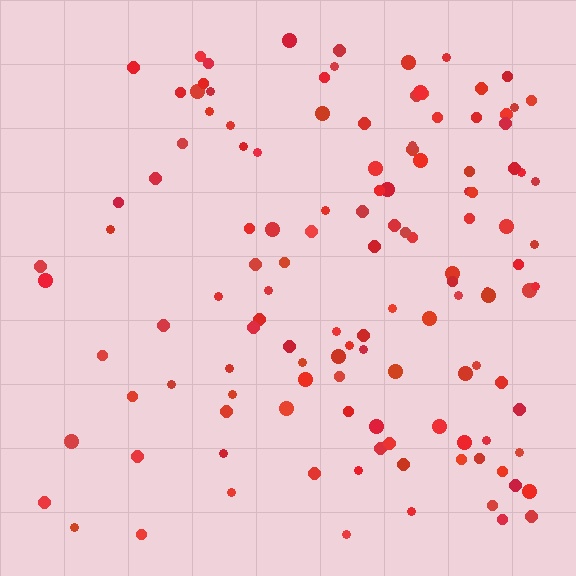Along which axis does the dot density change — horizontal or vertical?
Horizontal.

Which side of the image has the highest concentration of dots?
The right.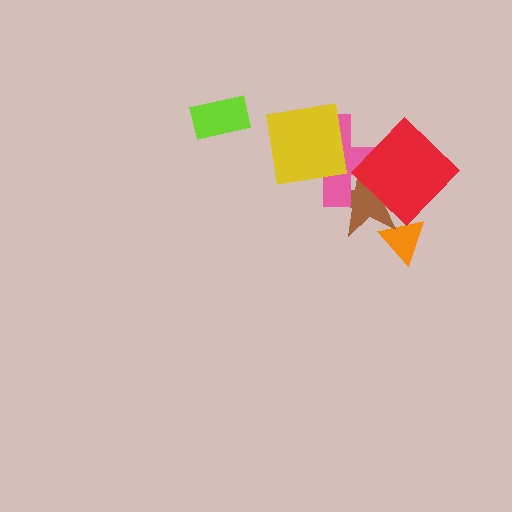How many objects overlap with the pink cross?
3 objects overlap with the pink cross.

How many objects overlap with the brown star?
3 objects overlap with the brown star.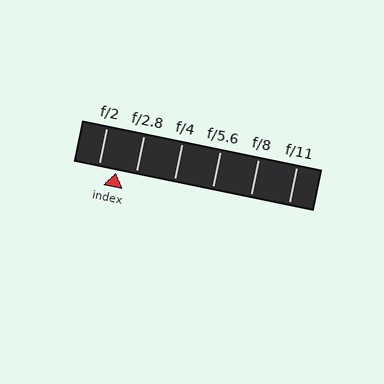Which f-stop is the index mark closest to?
The index mark is closest to f/2.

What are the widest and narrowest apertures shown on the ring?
The widest aperture shown is f/2 and the narrowest is f/11.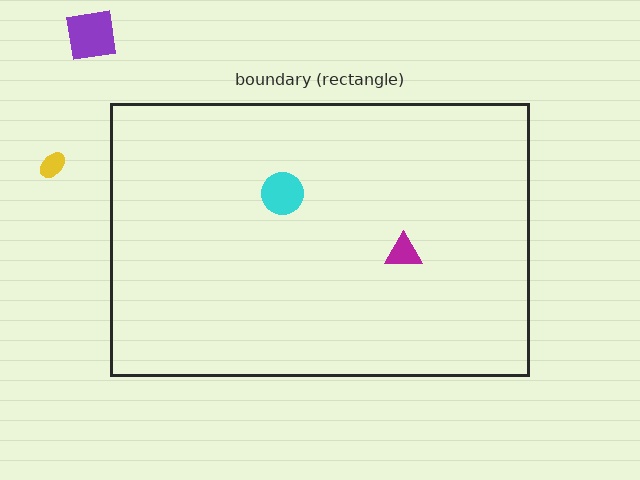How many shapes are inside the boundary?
2 inside, 2 outside.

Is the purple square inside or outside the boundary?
Outside.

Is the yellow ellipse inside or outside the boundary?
Outside.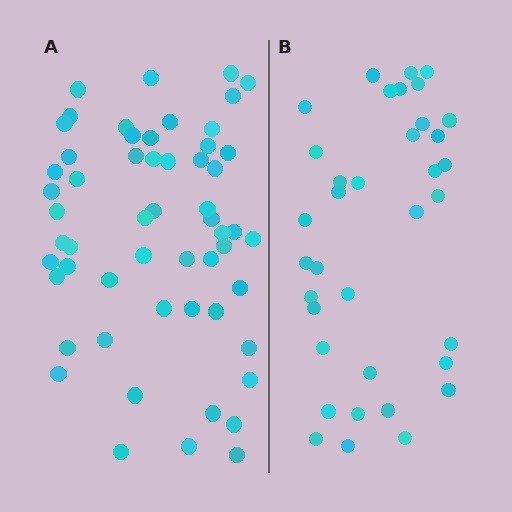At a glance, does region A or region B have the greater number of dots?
Region A (the left region) has more dots.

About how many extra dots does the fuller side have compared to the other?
Region A has approximately 20 more dots than region B.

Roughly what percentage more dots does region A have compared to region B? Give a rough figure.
About 55% more.